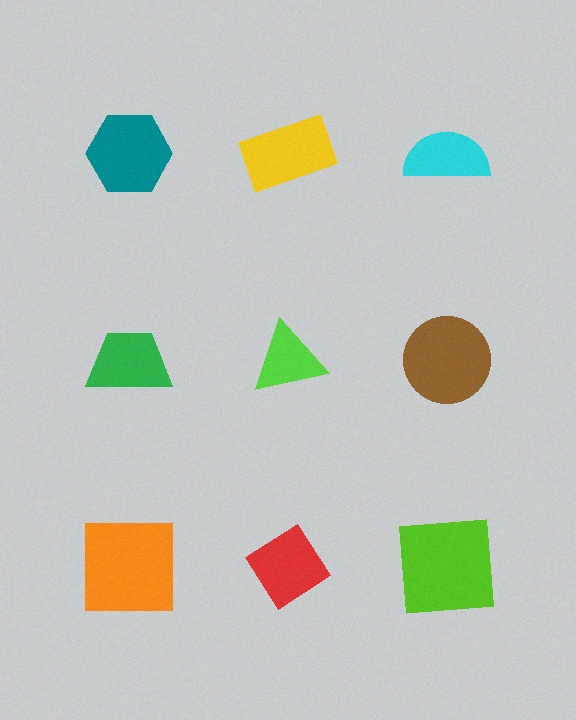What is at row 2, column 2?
A lime triangle.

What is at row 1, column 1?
A teal hexagon.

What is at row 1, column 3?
A cyan semicircle.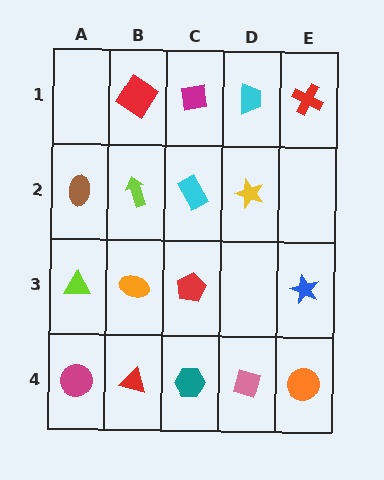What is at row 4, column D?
A pink diamond.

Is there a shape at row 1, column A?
No, that cell is empty.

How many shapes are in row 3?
4 shapes.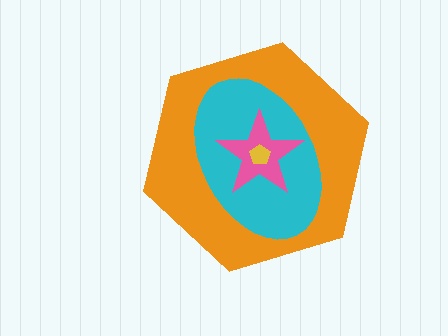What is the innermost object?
The yellow pentagon.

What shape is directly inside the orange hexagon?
The cyan ellipse.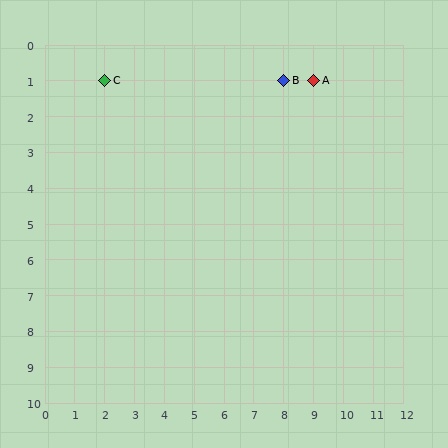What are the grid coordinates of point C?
Point C is at grid coordinates (2, 1).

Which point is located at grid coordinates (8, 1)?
Point B is at (8, 1).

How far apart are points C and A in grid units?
Points C and A are 7 columns apart.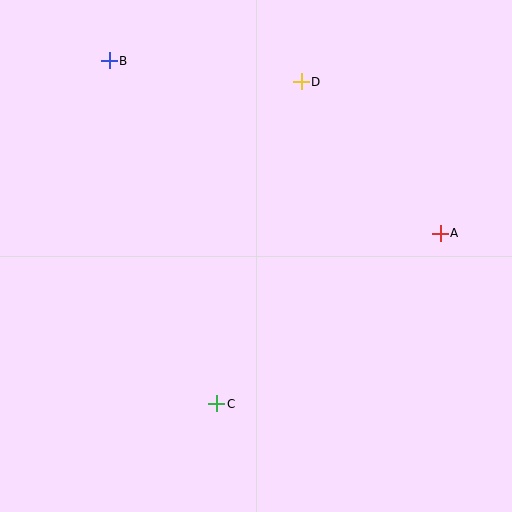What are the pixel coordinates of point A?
Point A is at (440, 234).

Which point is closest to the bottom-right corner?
Point A is closest to the bottom-right corner.